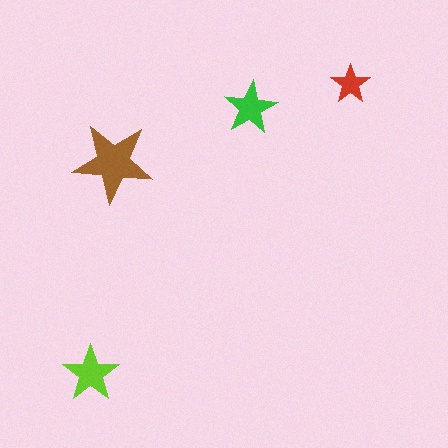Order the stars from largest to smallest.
the brown one, the lime one, the green one, the red one.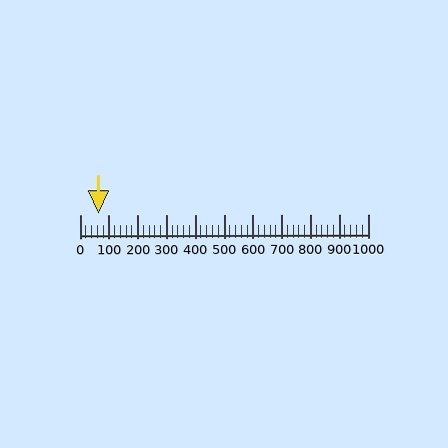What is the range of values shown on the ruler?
The ruler shows values from 0 to 1000.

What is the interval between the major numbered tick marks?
The major tick marks are spaced 100 units apart.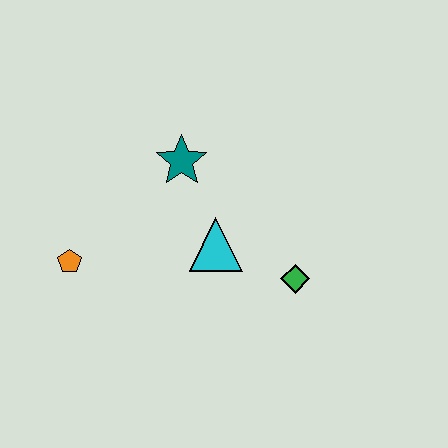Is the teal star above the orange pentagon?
Yes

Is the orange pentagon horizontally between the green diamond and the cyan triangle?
No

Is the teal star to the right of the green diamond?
No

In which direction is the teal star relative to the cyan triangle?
The teal star is above the cyan triangle.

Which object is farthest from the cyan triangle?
The orange pentagon is farthest from the cyan triangle.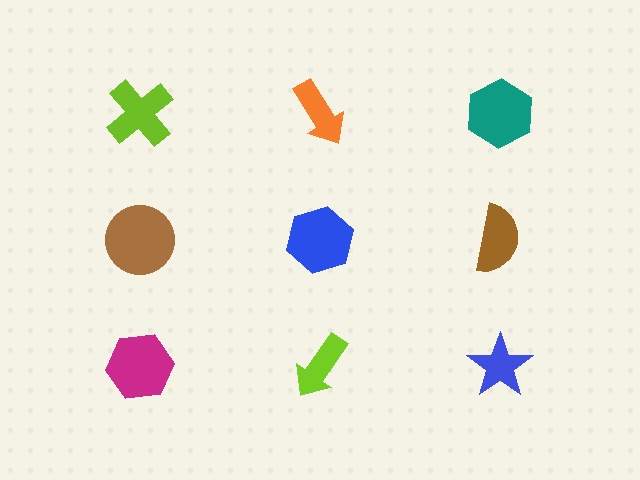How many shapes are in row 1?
3 shapes.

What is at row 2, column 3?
A brown semicircle.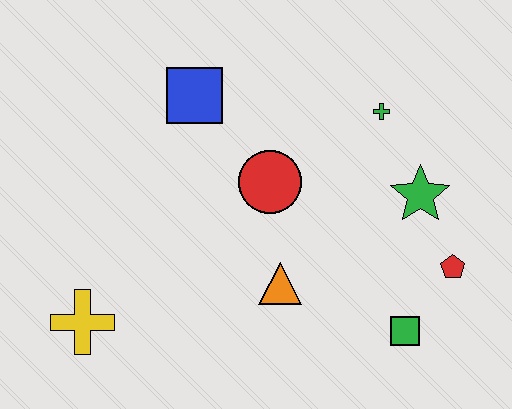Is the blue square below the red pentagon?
No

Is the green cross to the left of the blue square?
No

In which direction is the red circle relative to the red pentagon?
The red circle is to the left of the red pentagon.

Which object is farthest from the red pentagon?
The yellow cross is farthest from the red pentagon.